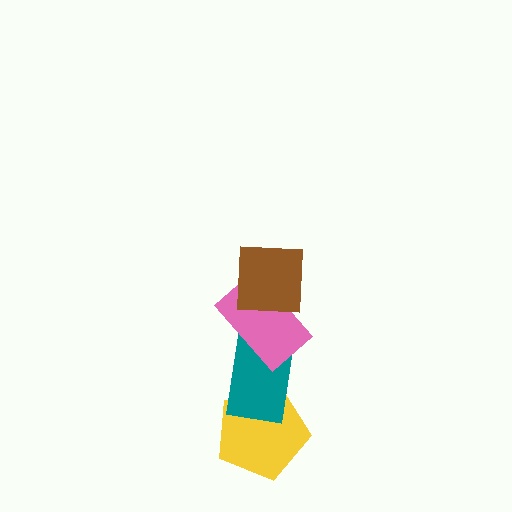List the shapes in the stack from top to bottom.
From top to bottom: the brown square, the pink rectangle, the teal rectangle, the yellow pentagon.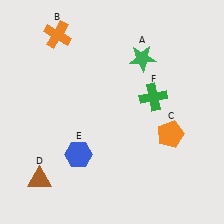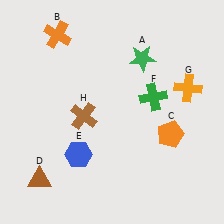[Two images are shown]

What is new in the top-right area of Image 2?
An orange cross (G) was added in the top-right area of Image 2.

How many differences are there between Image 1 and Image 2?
There are 2 differences between the two images.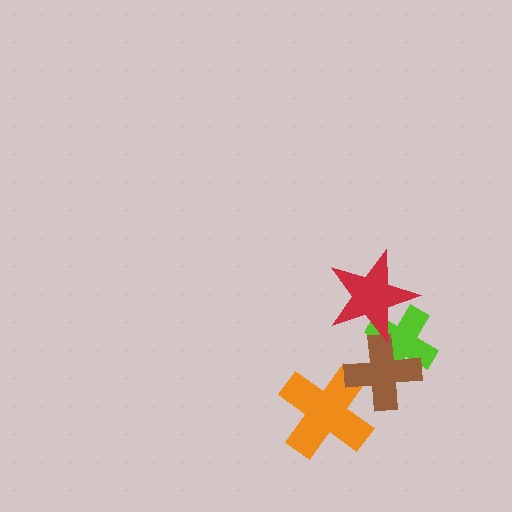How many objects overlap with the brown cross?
3 objects overlap with the brown cross.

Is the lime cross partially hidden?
Yes, it is partially covered by another shape.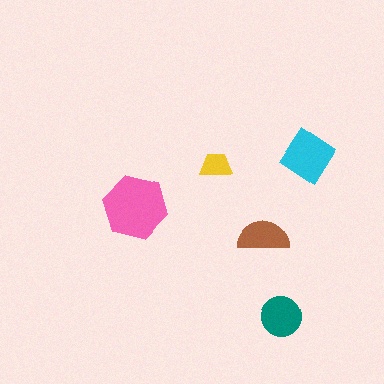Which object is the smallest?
The yellow trapezoid.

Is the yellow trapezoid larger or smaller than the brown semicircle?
Smaller.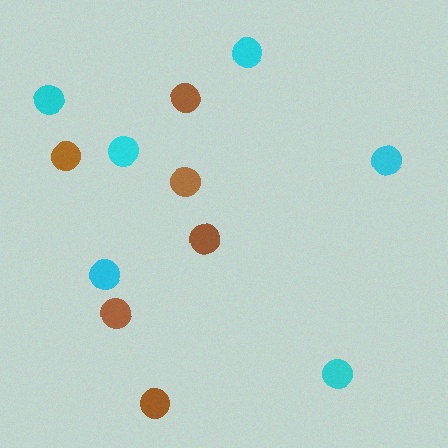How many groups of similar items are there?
There are 2 groups: one group of brown circles (6) and one group of cyan circles (6).